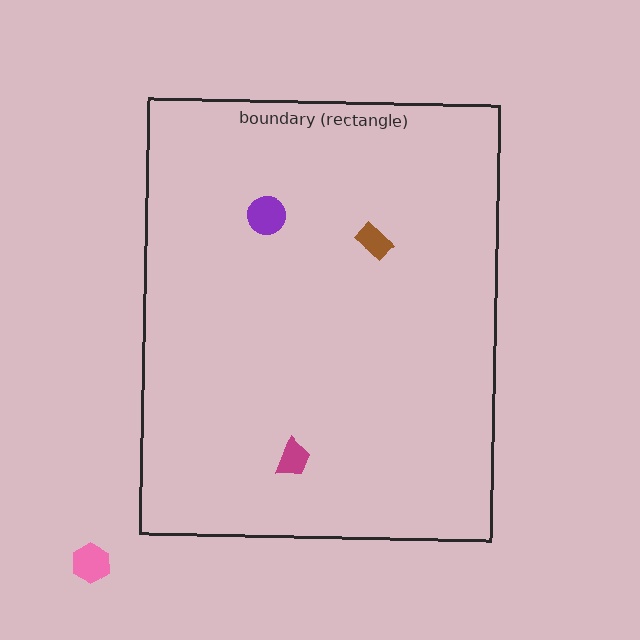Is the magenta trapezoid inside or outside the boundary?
Inside.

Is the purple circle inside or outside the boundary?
Inside.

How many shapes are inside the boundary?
3 inside, 1 outside.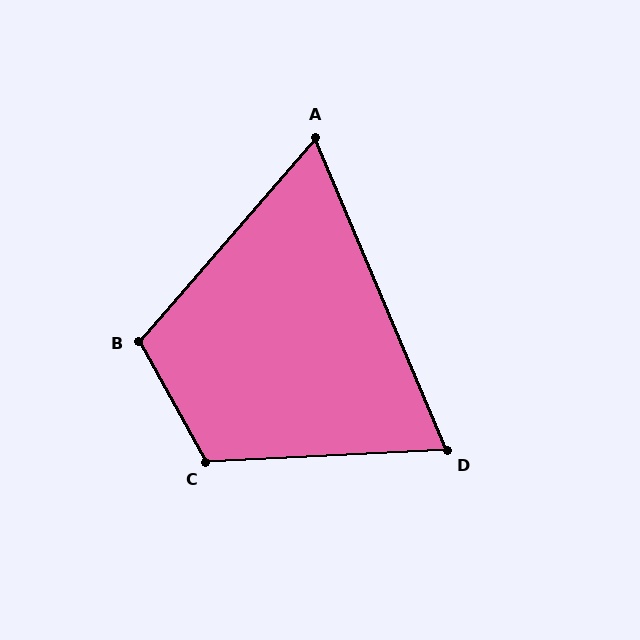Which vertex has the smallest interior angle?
A, at approximately 64 degrees.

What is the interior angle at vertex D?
Approximately 70 degrees (acute).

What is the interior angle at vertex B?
Approximately 110 degrees (obtuse).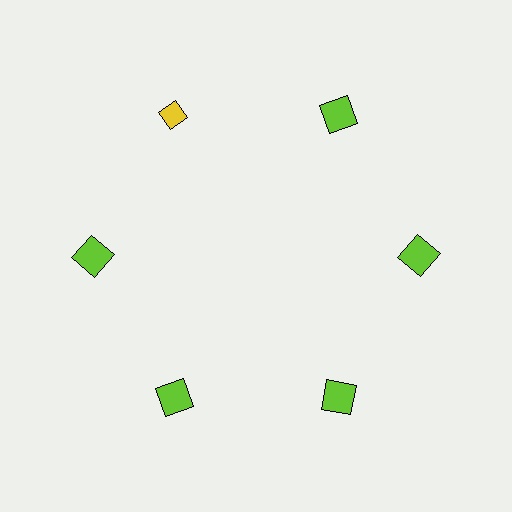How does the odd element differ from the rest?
It differs in both color (yellow instead of lime) and shape (diamond instead of square).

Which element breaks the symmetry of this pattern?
The yellow diamond at roughly the 11 o'clock position breaks the symmetry. All other shapes are lime squares.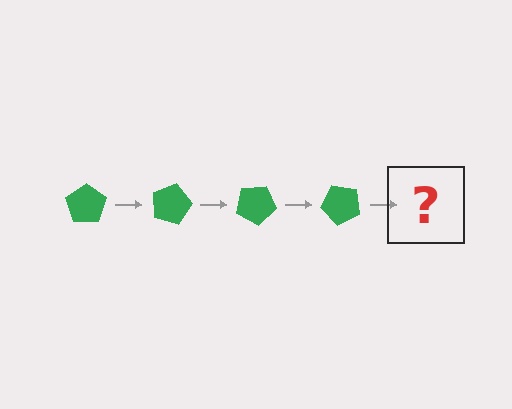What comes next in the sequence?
The next element should be a green pentagon rotated 60 degrees.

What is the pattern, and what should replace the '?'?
The pattern is that the pentagon rotates 15 degrees each step. The '?' should be a green pentagon rotated 60 degrees.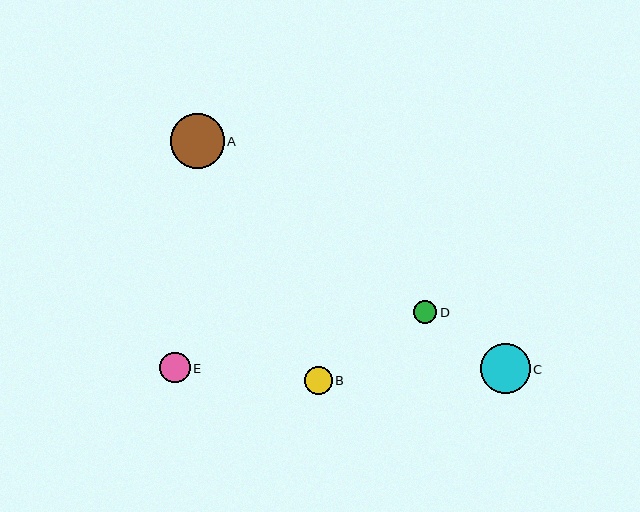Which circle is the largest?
Circle A is the largest with a size of approximately 54 pixels.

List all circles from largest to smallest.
From largest to smallest: A, C, E, B, D.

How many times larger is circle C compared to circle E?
Circle C is approximately 1.6 times the size of circle E.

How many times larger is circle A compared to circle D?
Circle A is approximately 2.3 times the size of circle D.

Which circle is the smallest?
Circle D is the smallest with a size of approximately 23 pixels.